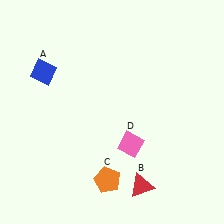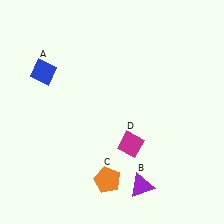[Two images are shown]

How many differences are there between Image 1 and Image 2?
There are 2 differences between the two images.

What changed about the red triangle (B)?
In Image 1, B is red. In Image 2, it changed to purple.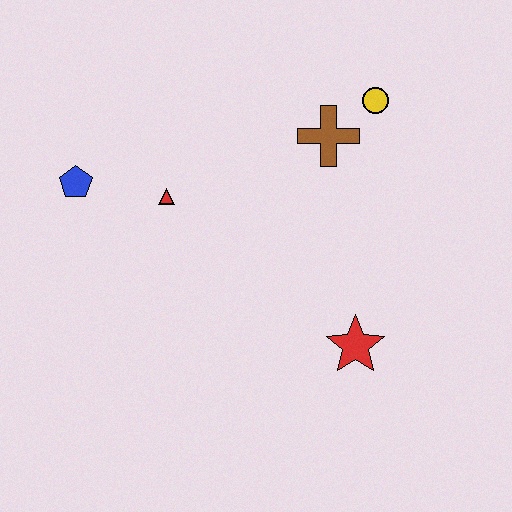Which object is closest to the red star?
The brown cross is closest to the red star.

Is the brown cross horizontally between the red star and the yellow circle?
No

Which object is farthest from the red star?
The blue pentagon is farthest from the red star.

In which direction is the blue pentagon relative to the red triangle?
The blue pentagon is to the left of the red triangle.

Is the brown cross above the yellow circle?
No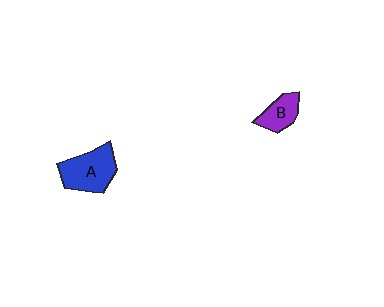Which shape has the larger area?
Shape A (blue).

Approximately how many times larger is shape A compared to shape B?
Approximately 1.8 times.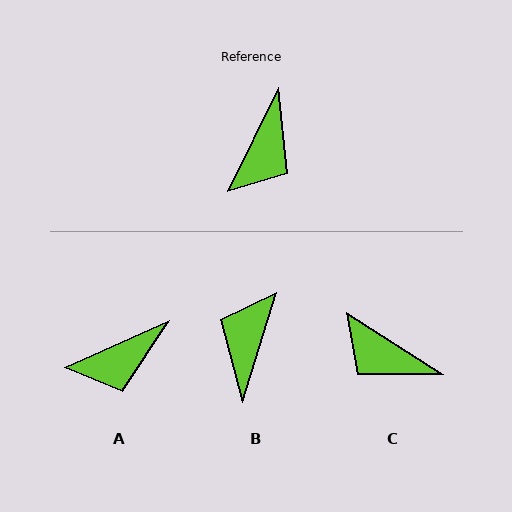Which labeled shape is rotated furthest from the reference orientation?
B, about 171 degrees away.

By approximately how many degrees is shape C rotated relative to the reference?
Approximately 97 degrees clockwise.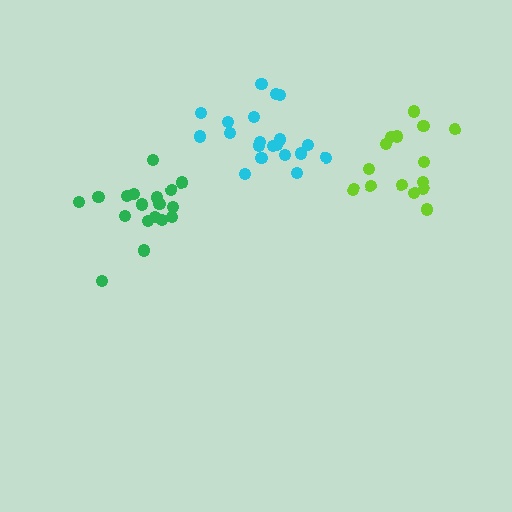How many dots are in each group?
Group 1: 20 dots, Group 2: 19 dots, Group 3: 15 dots (54 total).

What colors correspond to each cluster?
The clusters are colored: cyan, green, lime.